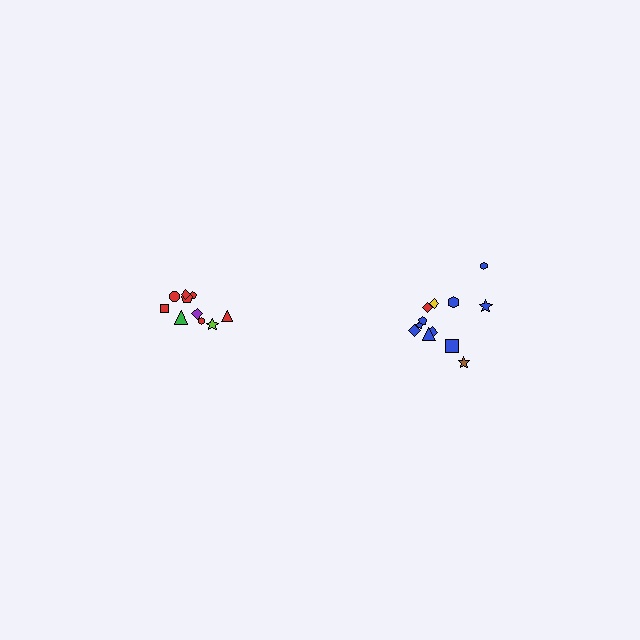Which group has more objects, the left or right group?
The right group.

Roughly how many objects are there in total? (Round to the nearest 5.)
Roughly 20 objects in total.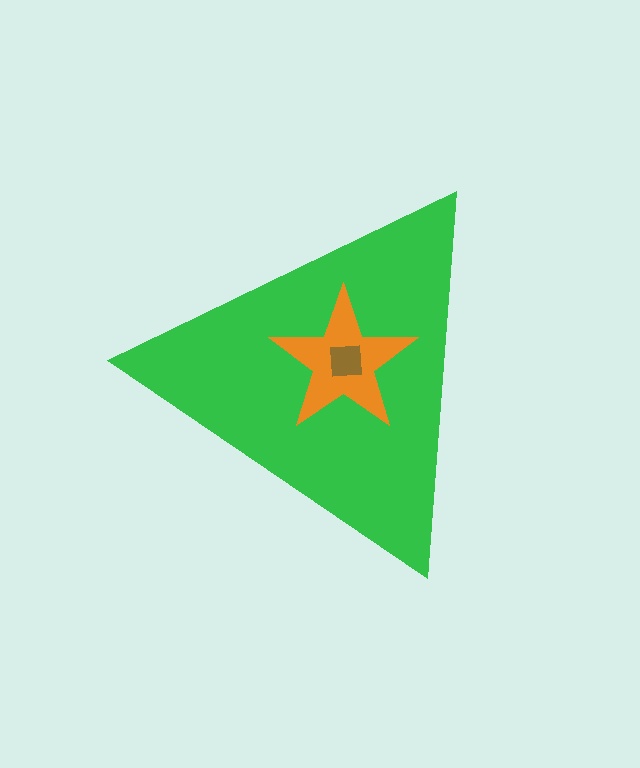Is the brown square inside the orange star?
Yes.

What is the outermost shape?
The green triangle.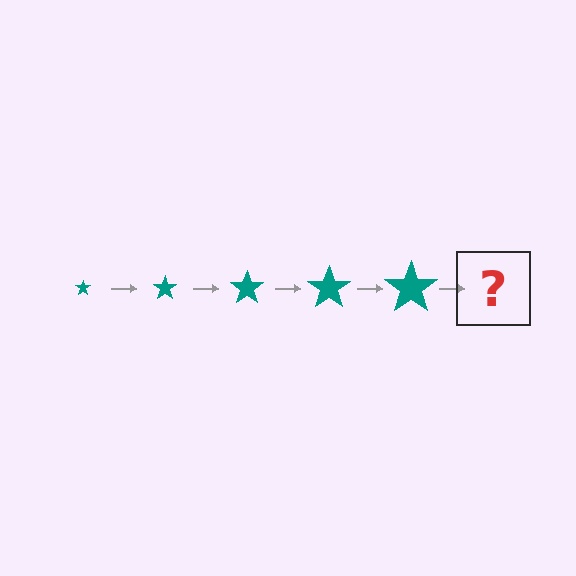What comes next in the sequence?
The next element should be a teal star, larger than the previous one.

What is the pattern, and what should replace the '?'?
The pattern is that the star gets progressively larger each step. The '?' should be a teal star, larger than the previous one.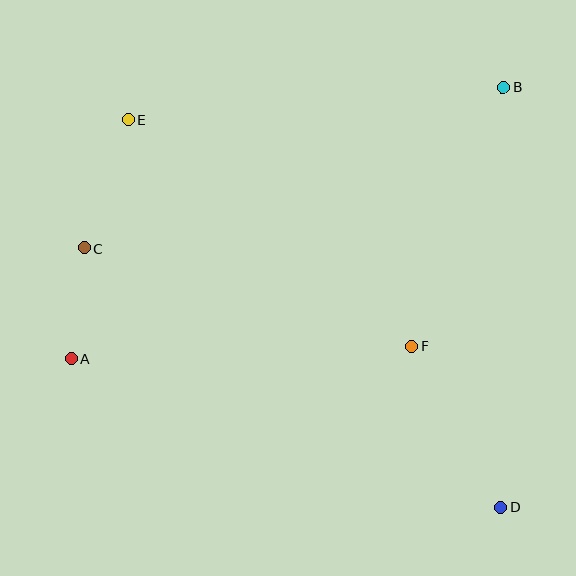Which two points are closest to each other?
Points A and C are closest to each other.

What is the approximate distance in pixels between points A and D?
The distance between A and D is approximately 455 pixels.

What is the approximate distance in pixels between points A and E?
The distance between A and E is approximately 246 pixels.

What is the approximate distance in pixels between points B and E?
The distance between B and E is approximately 377 pixels.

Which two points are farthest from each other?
Points D and E are farthest from each other.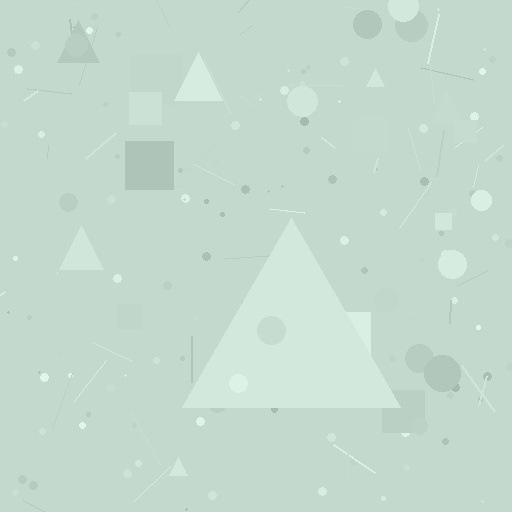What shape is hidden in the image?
A triangle is hidden in the image.